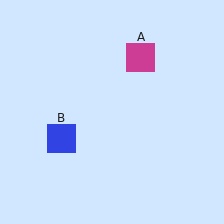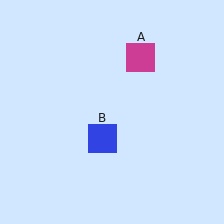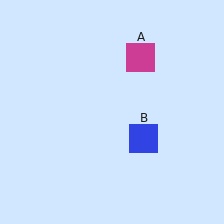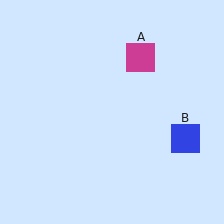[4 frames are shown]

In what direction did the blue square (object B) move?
The blue square (object B) moved right.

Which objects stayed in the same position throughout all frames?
Magenta square (object A) remained stationary.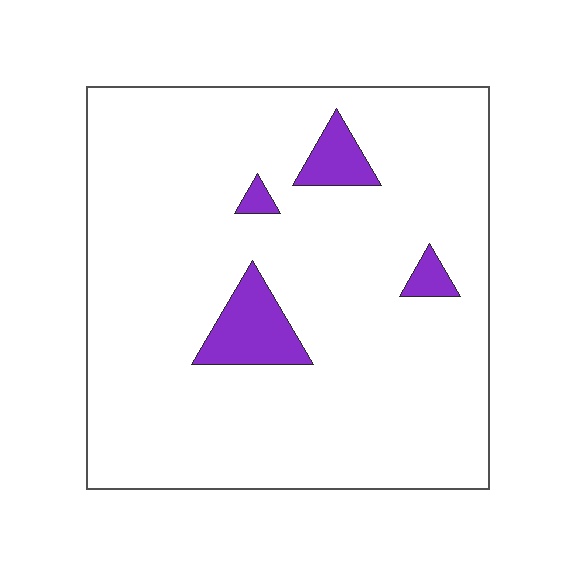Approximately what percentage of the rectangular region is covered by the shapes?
Approximately 10%.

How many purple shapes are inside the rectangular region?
4.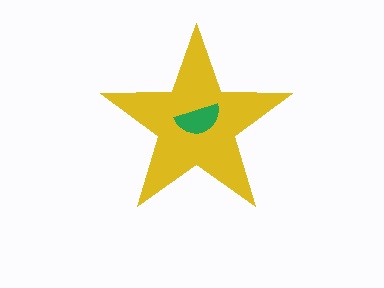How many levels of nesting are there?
2.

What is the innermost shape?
The green semicircle.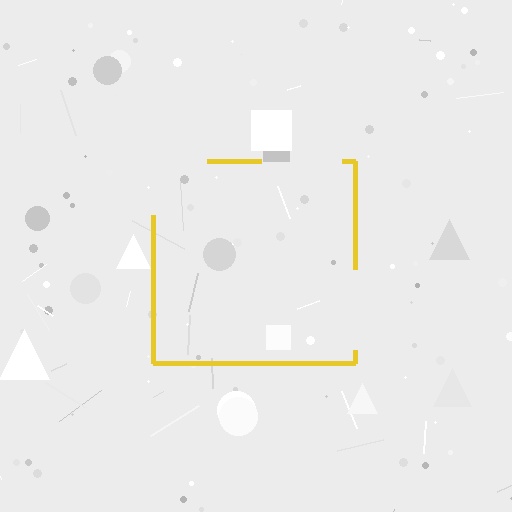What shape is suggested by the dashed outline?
The dashed outline suggests a square.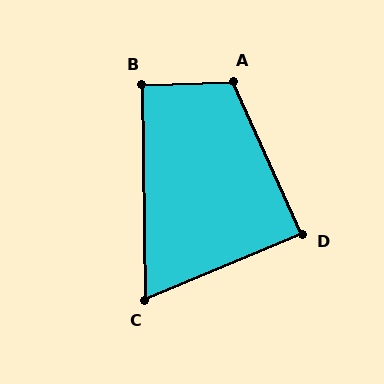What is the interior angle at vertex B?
Approximately 91 degrees (approximately right).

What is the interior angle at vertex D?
Approximately 89 degrees (approximately right).